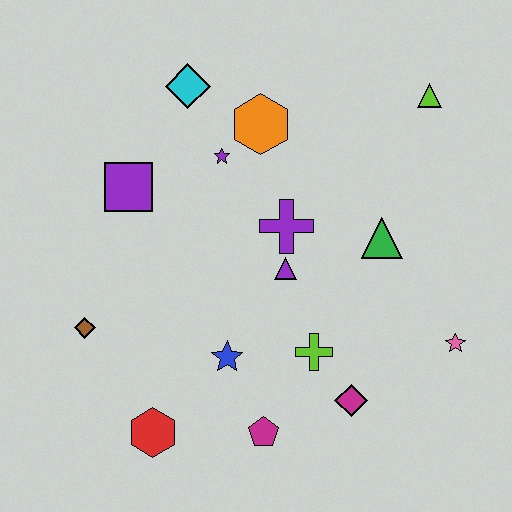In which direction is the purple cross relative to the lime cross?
The purple cross is above the lime cross.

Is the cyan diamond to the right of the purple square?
Yes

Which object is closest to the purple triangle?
The purple cross is closest to the purple triangle.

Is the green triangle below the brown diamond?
No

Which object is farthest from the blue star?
The lime triangle is farthest from the blue star.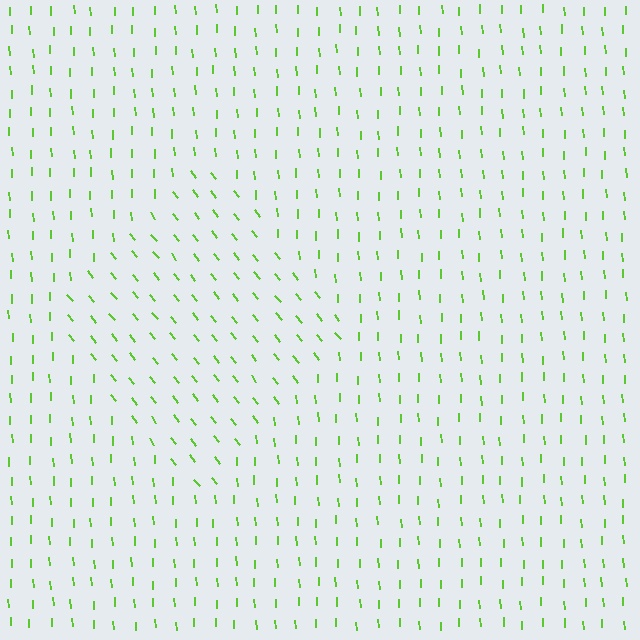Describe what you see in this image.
The image is filled with small lime line segments. A diamond region in the image has lines oriented differently from the surrounding lines, creating a visible texture boundary.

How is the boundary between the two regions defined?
The boundary is defined purely by a change in line orientation (approximately 36 degrees difference). All lines are the same color and thickness.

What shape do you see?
I see a diamond.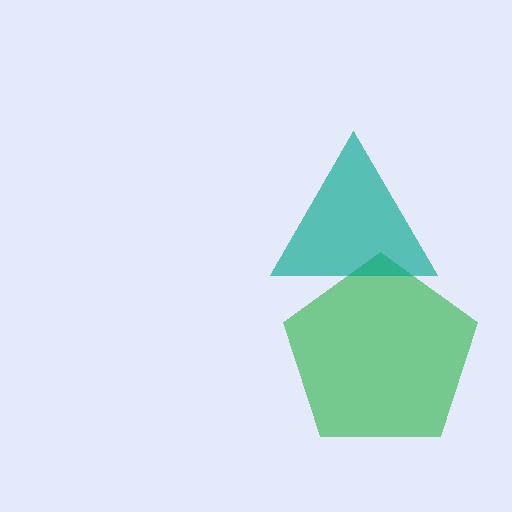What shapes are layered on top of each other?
The layered shapes are: a green pentagon, a teal triangle.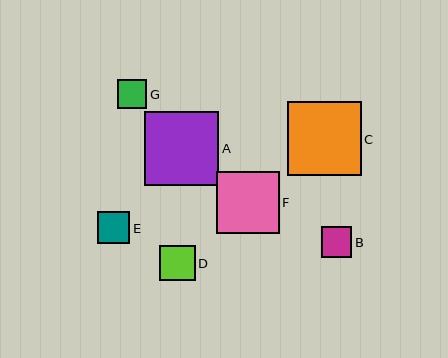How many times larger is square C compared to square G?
Square C is approximately 2.5 times the size of square G.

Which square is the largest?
Square A is the largest with a size of approximately 74 pixels.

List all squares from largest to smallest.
From largest to smallest: A, C, F, D, E, B, G.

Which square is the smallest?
Square G is the smallest with a size of approximately 29 pixels.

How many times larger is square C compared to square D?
Square C is approximately 2.1 times the size of square D.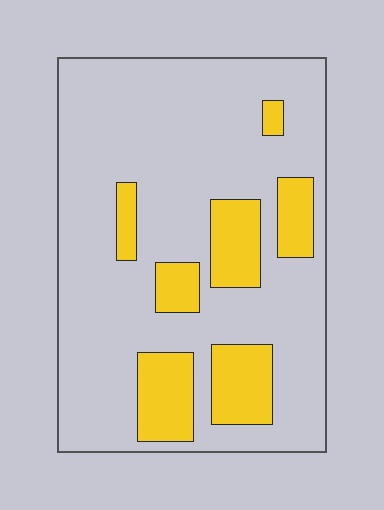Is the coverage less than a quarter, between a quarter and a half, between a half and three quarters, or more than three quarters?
Less than a quarter.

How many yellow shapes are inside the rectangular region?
7.